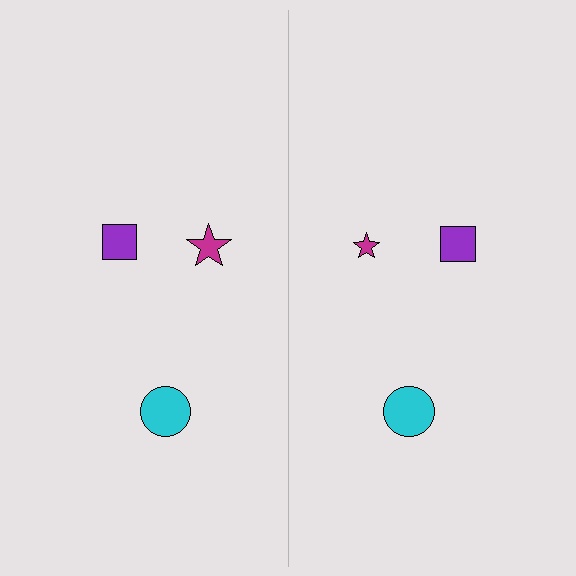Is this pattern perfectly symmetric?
No, the pattern is not perfectly symmetric. The magenta star on the right side has a different size than its mirror counterpart.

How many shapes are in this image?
There are 6 shapes in this image.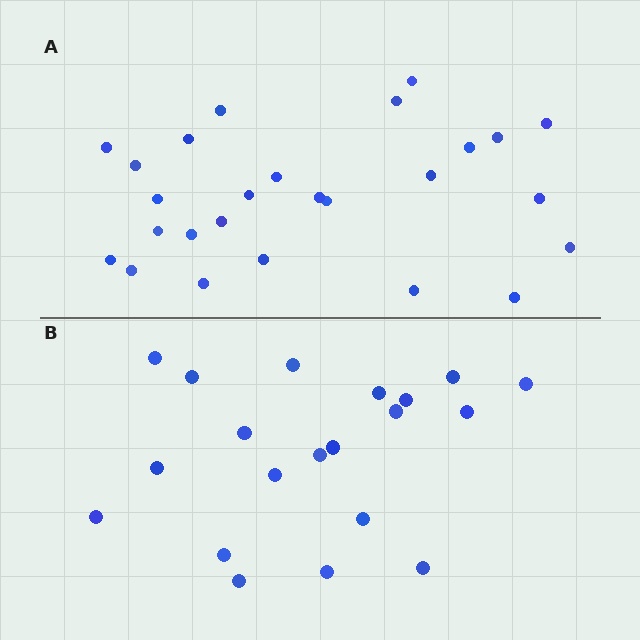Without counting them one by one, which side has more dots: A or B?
Region A (the top region) has more dots.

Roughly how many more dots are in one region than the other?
Region A has about 6 more dots than region B.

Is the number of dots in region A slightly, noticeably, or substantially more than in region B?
Region A has noticeably more, but not dramatically so. The ratio is roughly 1.3 to 1.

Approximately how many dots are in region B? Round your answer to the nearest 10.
About 20 dots.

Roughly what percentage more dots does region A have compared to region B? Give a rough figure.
About 30% more.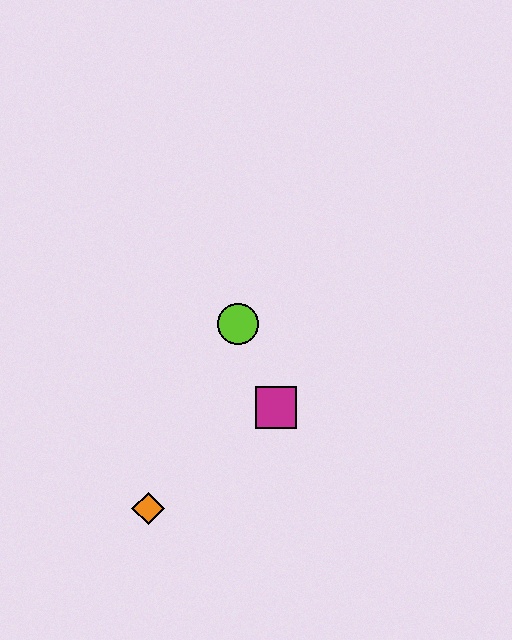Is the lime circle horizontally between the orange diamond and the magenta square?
Yes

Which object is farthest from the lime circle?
The orange diamond is farthest from the lime circle.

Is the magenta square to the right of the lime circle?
Yes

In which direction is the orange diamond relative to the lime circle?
The orange diamond is below the lime circle.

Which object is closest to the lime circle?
The magenta square is closest to the lime circle.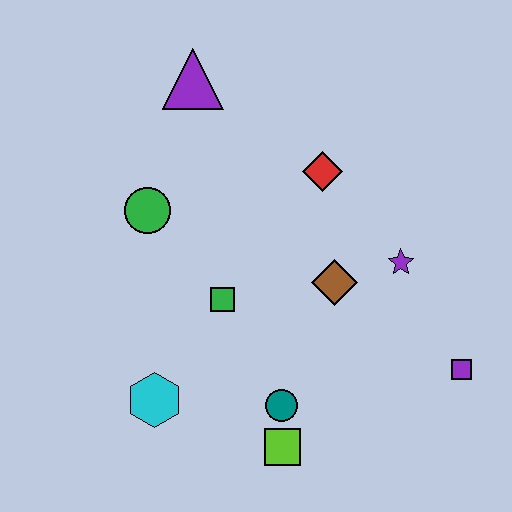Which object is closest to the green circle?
The green square is closest to the green circle.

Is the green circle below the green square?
No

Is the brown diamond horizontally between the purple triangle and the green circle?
No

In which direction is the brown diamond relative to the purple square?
The brown diamond is to the left of the purple square.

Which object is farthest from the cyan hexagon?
The purple triangle is farthest from the cyan hexagon.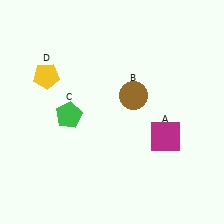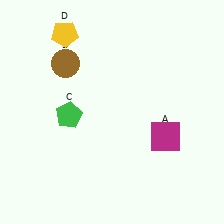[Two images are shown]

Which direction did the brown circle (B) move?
The brown circle (B) moved left.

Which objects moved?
The objects that moved are: the brown circle (B), the yellow pentagon (D).